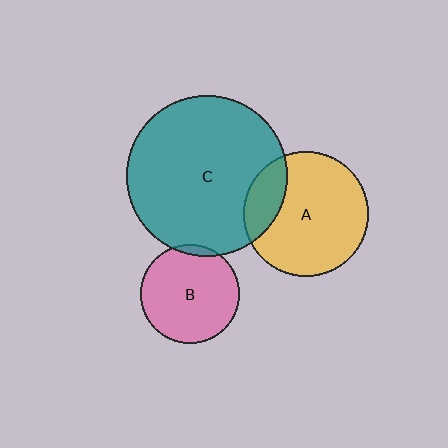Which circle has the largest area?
Circle C (teal).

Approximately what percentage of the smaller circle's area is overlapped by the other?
Approximately 5%.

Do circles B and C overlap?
Yes.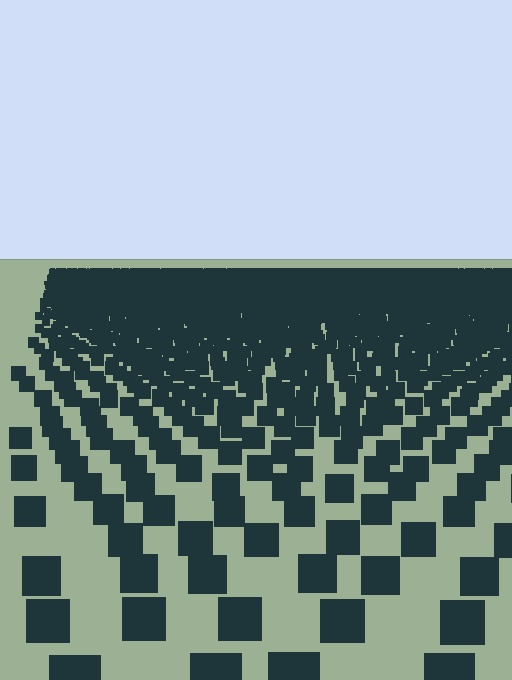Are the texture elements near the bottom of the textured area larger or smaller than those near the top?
Larger. Near the bottom, elements are closer to the viewer and appear at a bigger on-screen size.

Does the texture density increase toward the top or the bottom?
Density increases toward the top.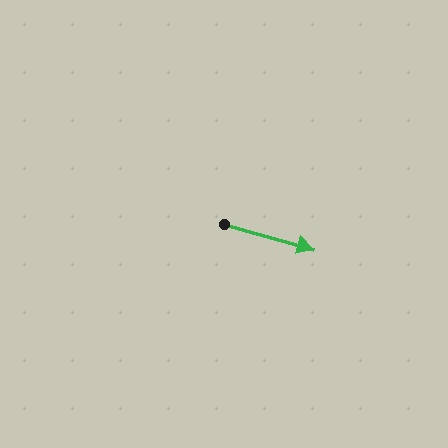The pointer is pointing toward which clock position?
Roughly 4 o'clock.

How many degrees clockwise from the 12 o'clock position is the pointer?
Approximately 106 degrees.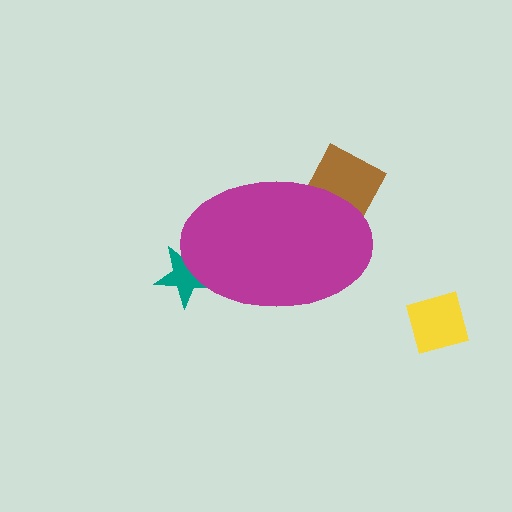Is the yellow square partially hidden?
No, the yellow square is fully visible.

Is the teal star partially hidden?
Yes, the teal star is partially hidden behind the magenta ellipse.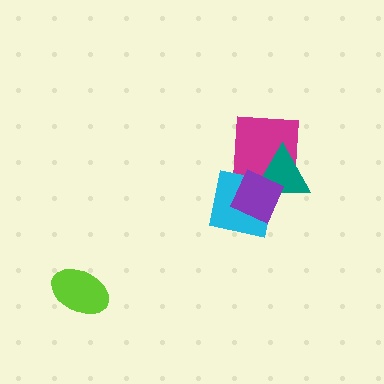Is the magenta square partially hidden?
Yes, it is partially covered by another shape.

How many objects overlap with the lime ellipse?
0 objects overlap with the lime ellipse.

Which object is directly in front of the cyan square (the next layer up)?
The teal triangle is directly in front of the cyan square.